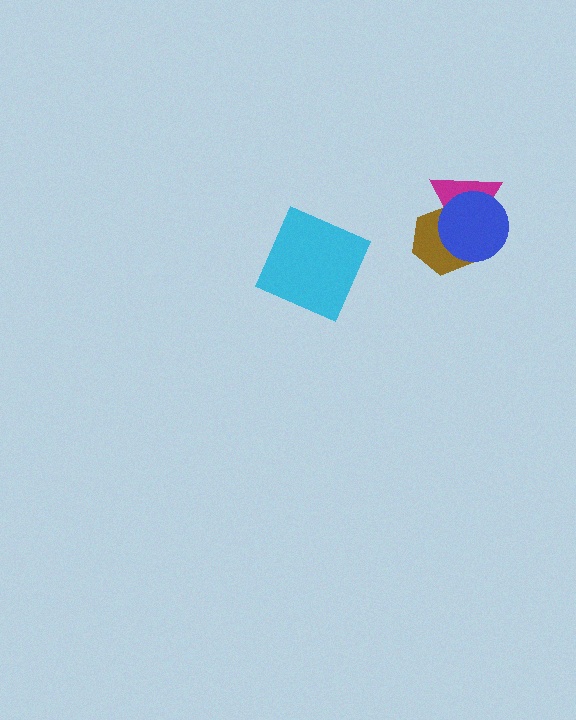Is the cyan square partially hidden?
No, no other shape covers it.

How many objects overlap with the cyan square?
0 objects overlap with the cyan square.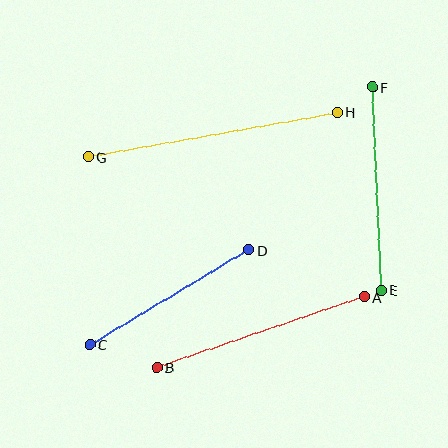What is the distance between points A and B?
The distance is approximately 219 pixels.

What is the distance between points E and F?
The distance is approximately 203 pixels.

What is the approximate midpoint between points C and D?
The midpoint is at approximately (169, 297) pixels.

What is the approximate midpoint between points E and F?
The midpoint is at approximately (377, 189) pixels.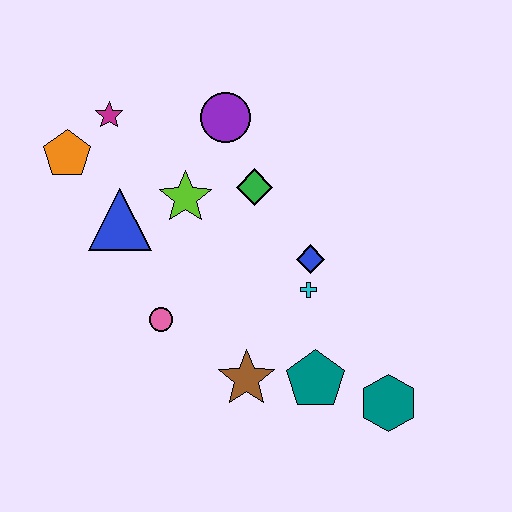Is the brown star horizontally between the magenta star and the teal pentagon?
Yes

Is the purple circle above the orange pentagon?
Yes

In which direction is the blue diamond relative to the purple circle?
The blue diamond is below the purple circle.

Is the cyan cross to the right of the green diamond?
Yes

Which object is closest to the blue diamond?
The cyan cross is closest to the blue diamond.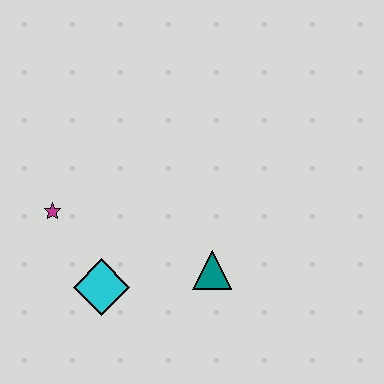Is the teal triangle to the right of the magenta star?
Yes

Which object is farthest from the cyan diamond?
The teal triangle is farthest from the cyan diamond.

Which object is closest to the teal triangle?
The cyan diamond is closest to the teal triangle.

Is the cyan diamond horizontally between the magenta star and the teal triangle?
Yes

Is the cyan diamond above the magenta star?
No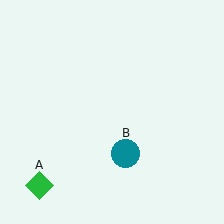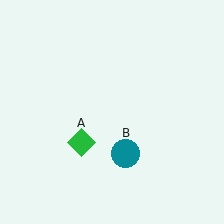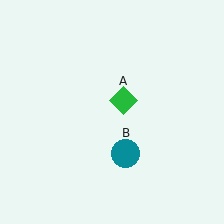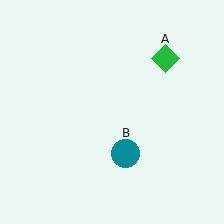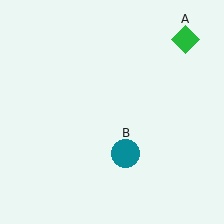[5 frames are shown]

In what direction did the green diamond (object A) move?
The green diamond (object A) moved up and to the right.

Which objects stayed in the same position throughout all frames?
Teal circle (object B) remained stationary.